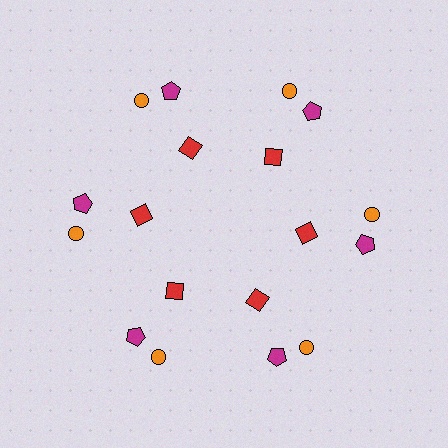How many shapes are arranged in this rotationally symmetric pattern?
There are 18 shapes, arranged in 6 groups of 3.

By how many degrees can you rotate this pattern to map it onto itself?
The pattern maps onto itself every 60 degrees of rotation.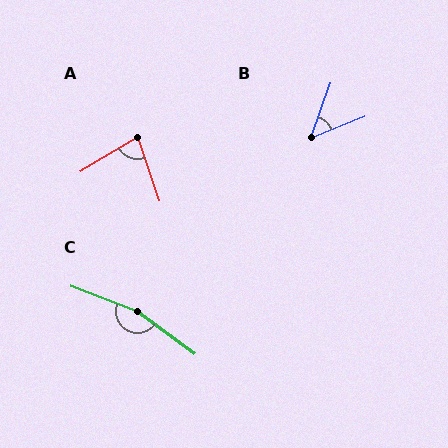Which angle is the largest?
C, at approximately 165 degrees.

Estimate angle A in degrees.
Approximately 78 degrees.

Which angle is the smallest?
B, at approximately 49 degrees.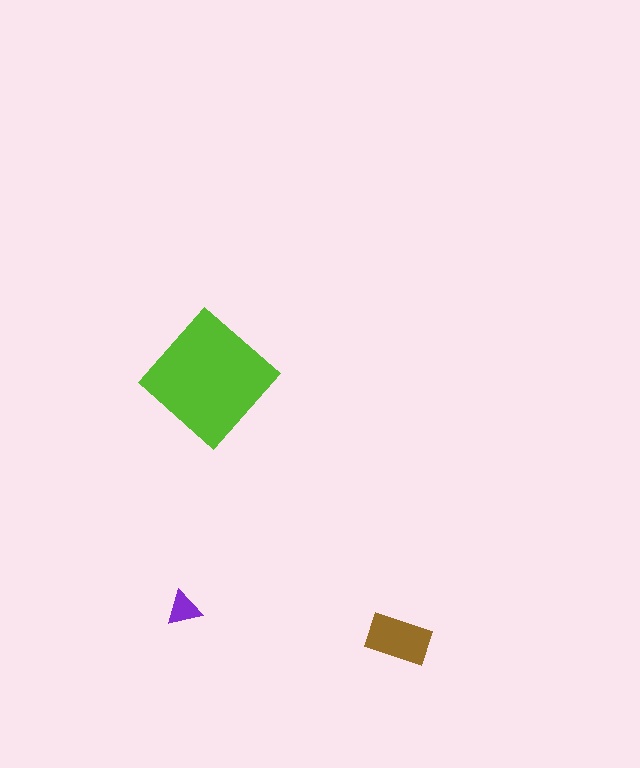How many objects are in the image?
There are 3 objects in the image.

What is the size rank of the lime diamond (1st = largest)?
1st.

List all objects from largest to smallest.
The lime diamond, the brown rectangle, the purple triangle.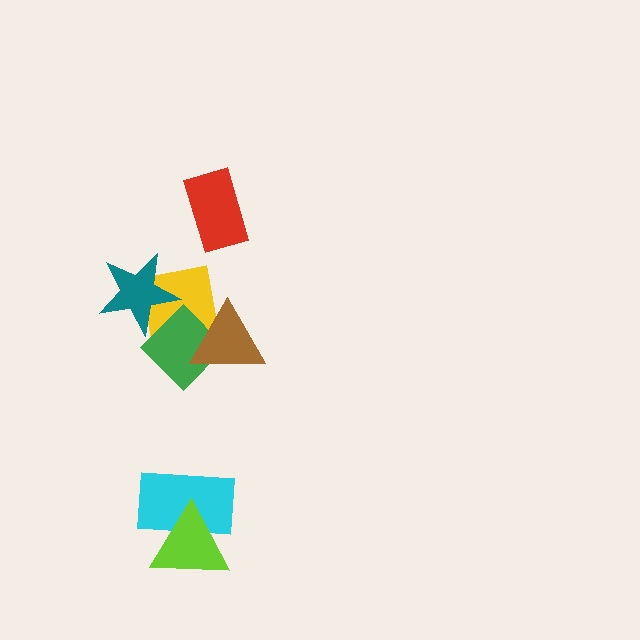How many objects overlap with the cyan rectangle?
1 object overlaps with the cyan rectangle.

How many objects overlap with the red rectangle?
0 objects overlap with the red rectangle.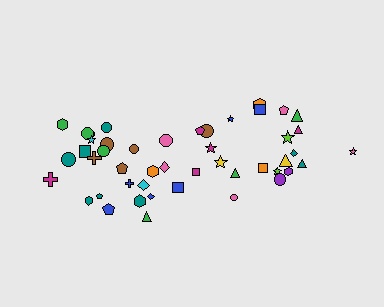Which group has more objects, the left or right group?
The left group.